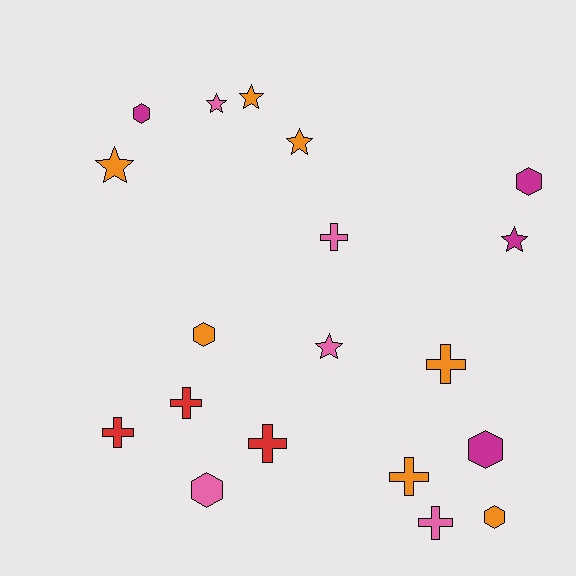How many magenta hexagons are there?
There are 3 magenta hexagons.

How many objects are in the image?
There are 19 objects.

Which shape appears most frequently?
Cross, with 7 objects.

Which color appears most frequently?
Orange, with 7 objects.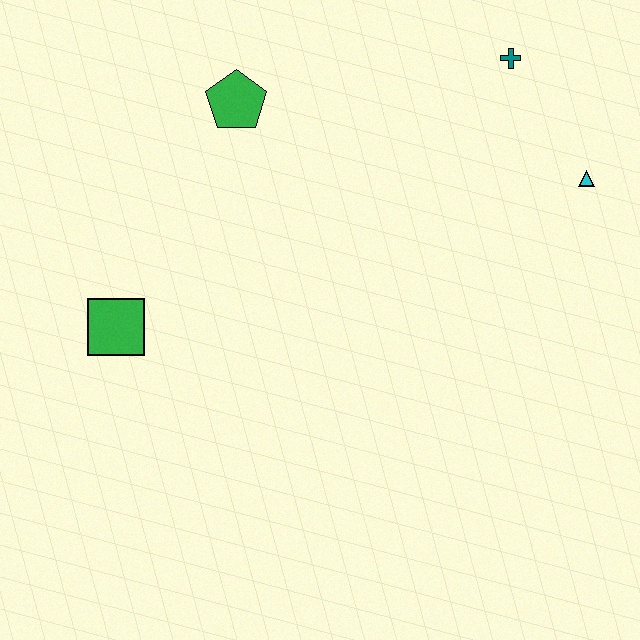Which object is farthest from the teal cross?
The green square is farthest from the teal cross.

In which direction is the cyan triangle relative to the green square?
The cyan triangle is to the right of the green square.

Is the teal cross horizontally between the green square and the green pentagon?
No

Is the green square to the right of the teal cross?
No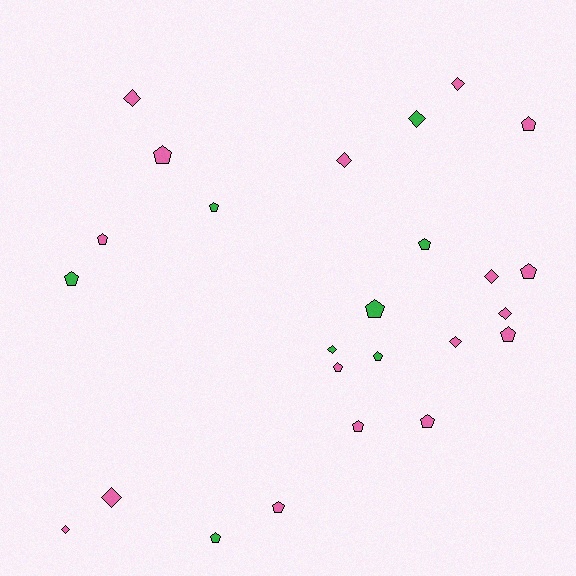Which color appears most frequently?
Pink, with 17 objects.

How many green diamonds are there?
There are 2 green diamonds.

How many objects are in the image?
There are 25 objects.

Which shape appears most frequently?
Pentagon, with 15 objects.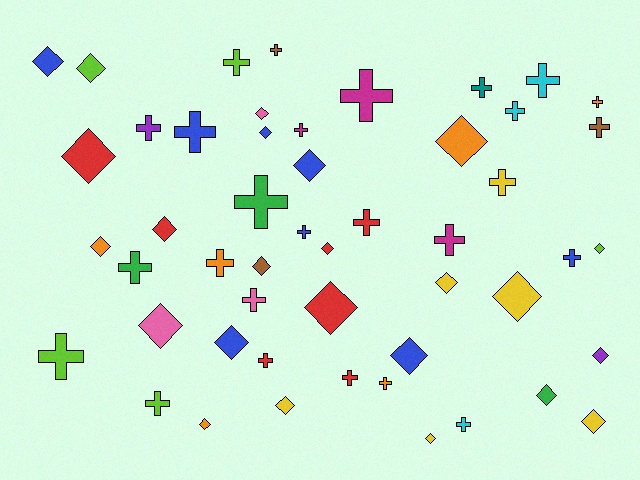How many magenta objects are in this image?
There are 3 magenta objects.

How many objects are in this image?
There are 50 objects.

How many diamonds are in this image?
There are 24 diamonds.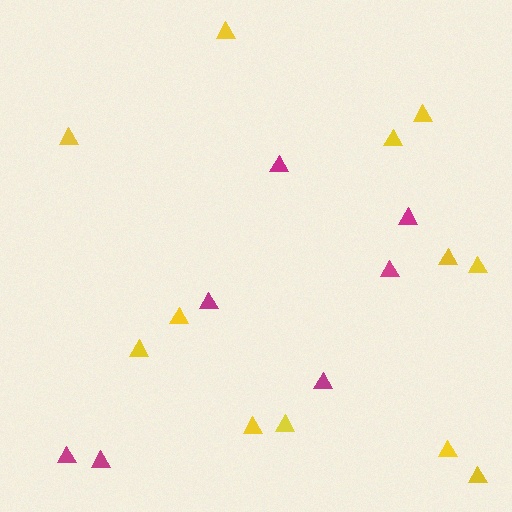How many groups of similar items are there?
There are 2 groups: one group of magenta triangles (7) and one group of yellow triangles (12).